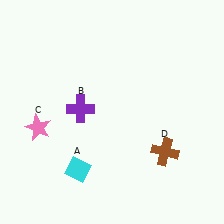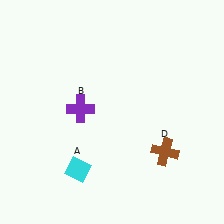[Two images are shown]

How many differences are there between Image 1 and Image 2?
There is 1 difference between the two images.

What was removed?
The pink star (C) was removed in Image 2.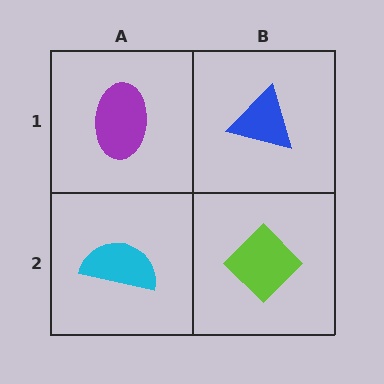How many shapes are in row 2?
2 shapes.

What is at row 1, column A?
A purple ellipse.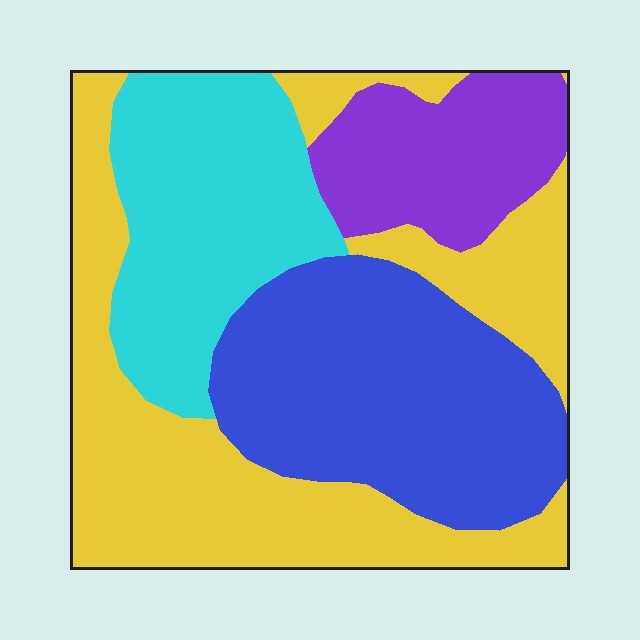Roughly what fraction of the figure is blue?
Blue takes up about one quarter (1/4) of the figure.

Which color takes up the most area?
Yellow, at roughly 35%.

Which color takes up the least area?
Purple, at roughly 15%.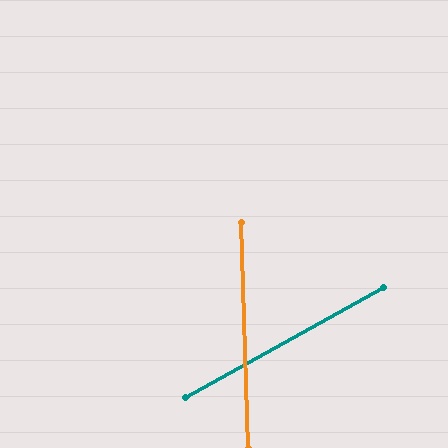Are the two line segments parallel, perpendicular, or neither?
Neither parallel nor perpendicular — they differ by about 63°.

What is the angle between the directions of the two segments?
Approximately 63 degrees.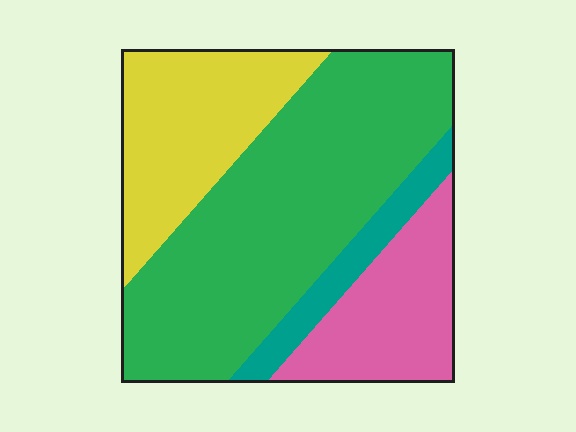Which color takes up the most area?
Green, at roughly 50%.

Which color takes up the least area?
Teal, at roughly 10%.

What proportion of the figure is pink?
Pink takes up about one sixth (1/6) of the figure.